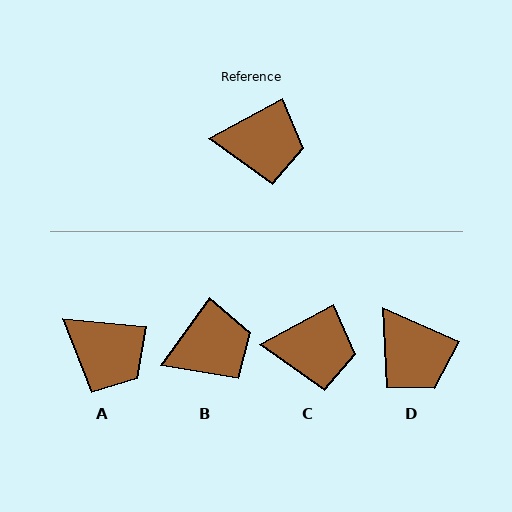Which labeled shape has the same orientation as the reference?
C.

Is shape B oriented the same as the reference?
No, it is off by about 26 degrees.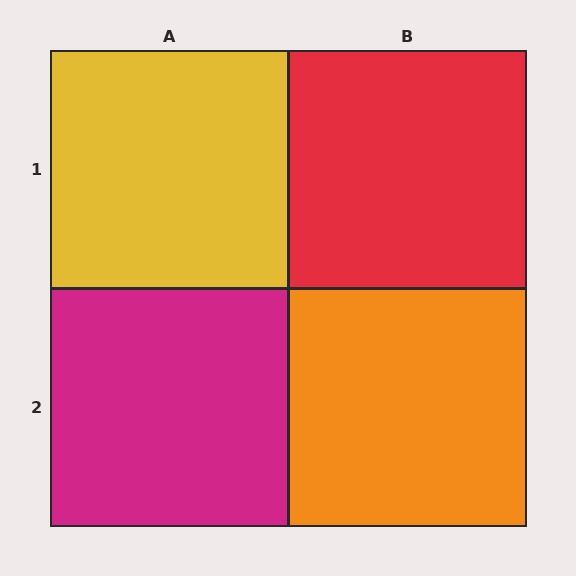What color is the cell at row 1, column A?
Yellow.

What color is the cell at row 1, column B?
Red.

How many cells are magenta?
1 cell is magenta.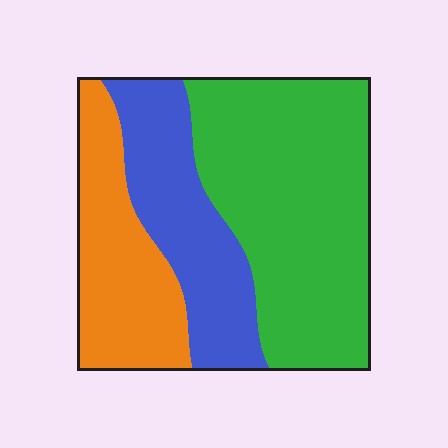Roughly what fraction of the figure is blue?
Blue covers around 25% of the figure.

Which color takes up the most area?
Green, at roughly 50%.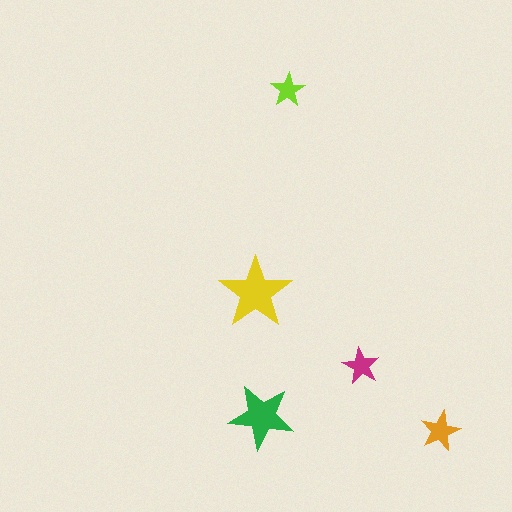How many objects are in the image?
There are 5 objects in the image.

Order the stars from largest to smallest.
the yellow one, the green one, the orange one, the magenta one, the lime one.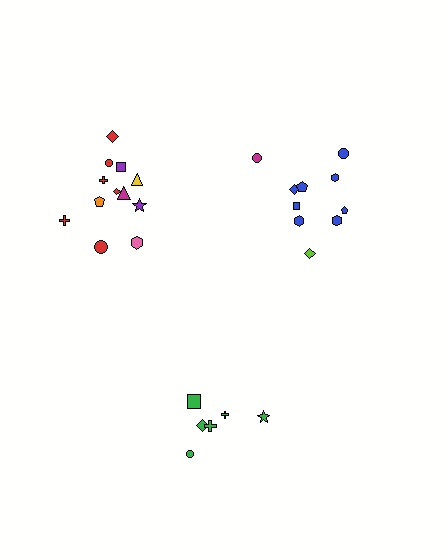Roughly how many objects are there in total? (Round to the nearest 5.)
Roughly 30 objects in total.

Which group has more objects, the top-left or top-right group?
The top-left group.